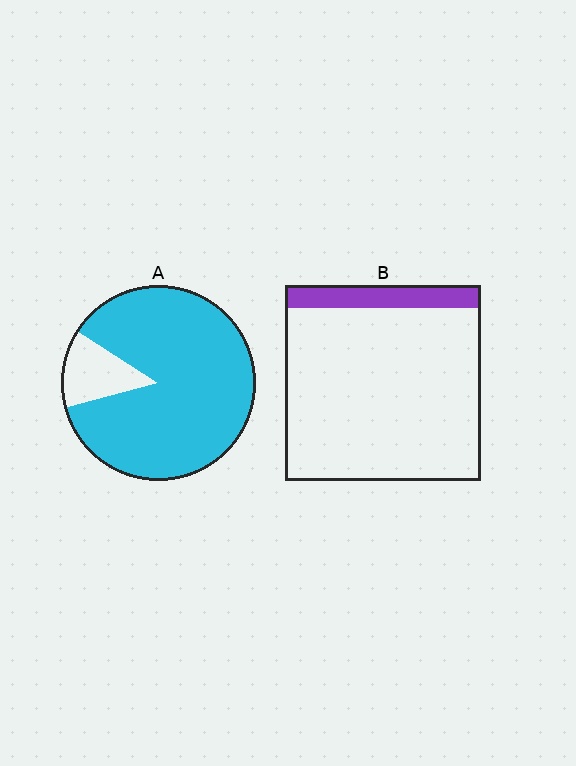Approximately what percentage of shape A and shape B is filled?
A is approximately 85% and B is approximately 10%.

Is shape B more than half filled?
No.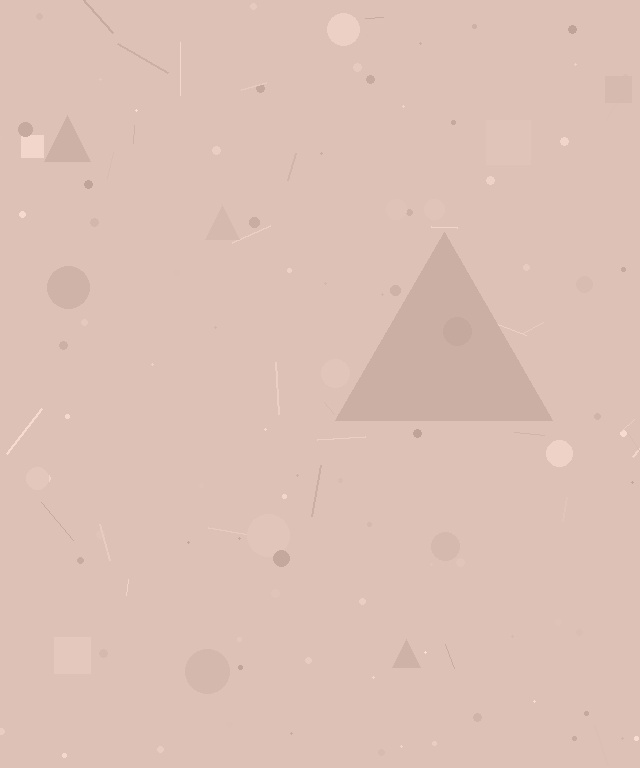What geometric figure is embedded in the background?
A triangle is embedded in the background.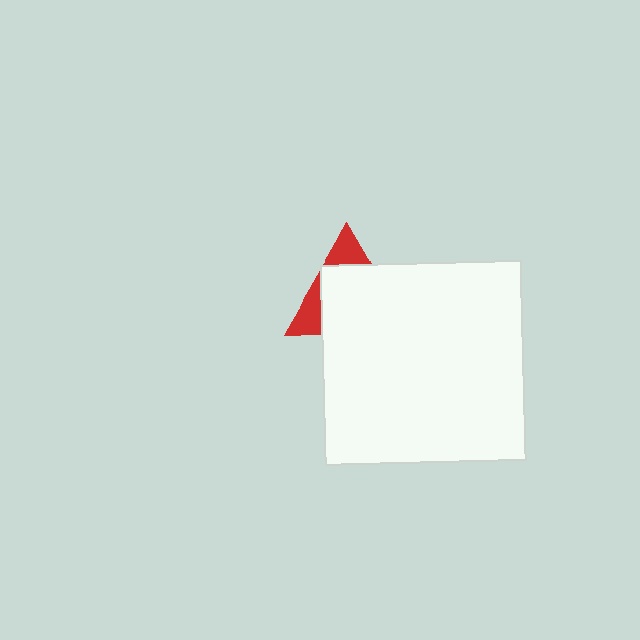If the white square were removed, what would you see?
You would see the complete red triangle.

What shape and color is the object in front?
The object in front is a white square.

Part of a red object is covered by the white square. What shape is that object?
It is a triangle.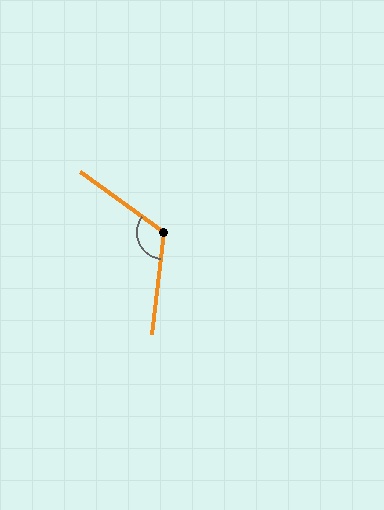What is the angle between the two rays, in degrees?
Approximately 120 degrees.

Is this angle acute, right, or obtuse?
It is obtuse.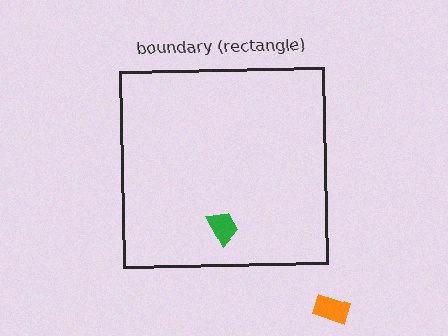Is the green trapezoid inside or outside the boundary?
Inside.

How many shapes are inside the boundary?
1 inside, 1 outside.